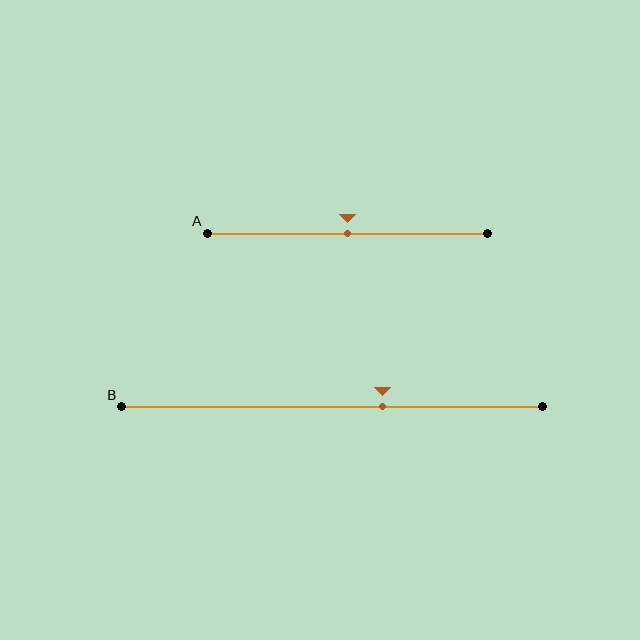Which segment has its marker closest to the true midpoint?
Segment A has its marker closest to the true midpoint.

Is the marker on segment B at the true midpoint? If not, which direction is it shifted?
No, the marker on segment B is shifted to the right by about 12% of the segment length.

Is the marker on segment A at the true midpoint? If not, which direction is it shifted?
Yes, the marker on segment A is at the true midpoint.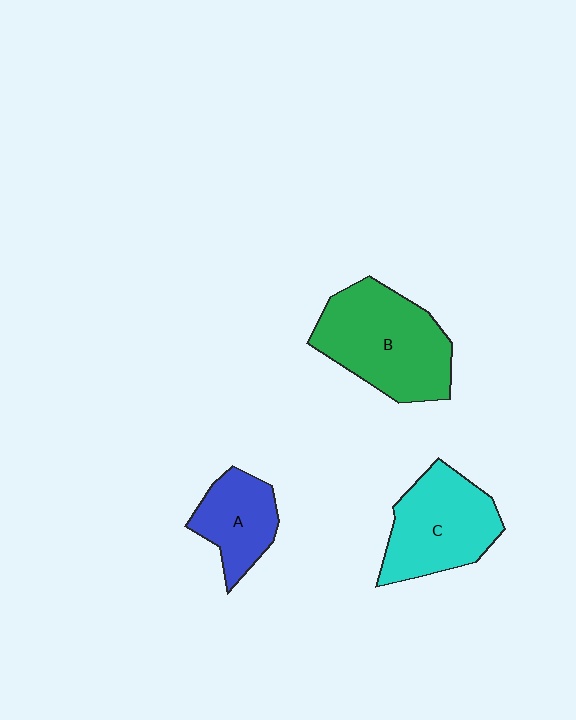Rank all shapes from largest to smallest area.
From largest to smallest: B (green), C (cyan), A (blue).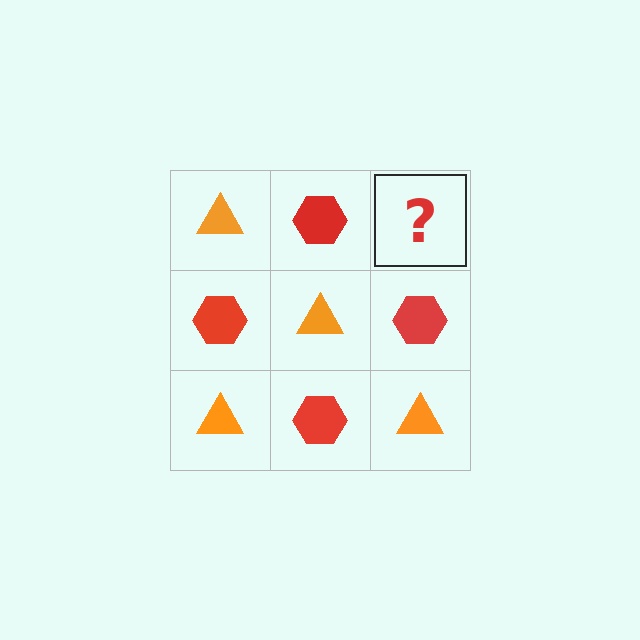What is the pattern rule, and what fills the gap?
The rule is that it alternates orange triangle and red hexagon in a checkerboard pattern. The gap should be filled with an orange triangle.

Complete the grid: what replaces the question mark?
The question mark should be replaced with an orange triangle.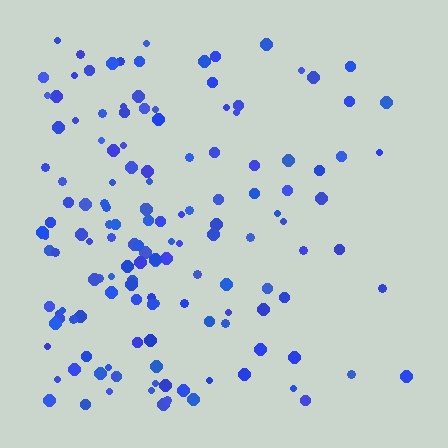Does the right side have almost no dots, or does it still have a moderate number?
Still a moderate number, just noticeably fewer than the left.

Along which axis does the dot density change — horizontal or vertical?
Horizontal.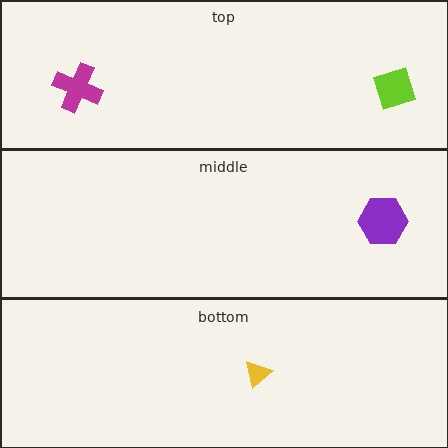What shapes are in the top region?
The lime diamond, the magenta cross.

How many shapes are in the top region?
2.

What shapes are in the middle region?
The purple hexagon.